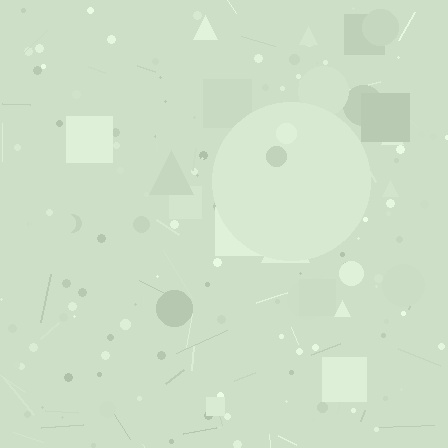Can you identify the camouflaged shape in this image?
The camouflaged shape is a circle.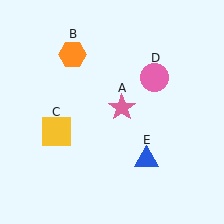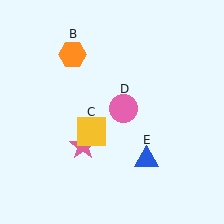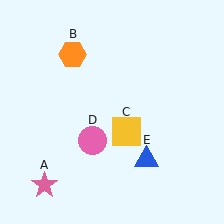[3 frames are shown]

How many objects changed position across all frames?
3 objects changed position: pink star (object A), yellow square (object C), pink circle (object D).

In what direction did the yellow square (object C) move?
The yellow square (object C) moved right.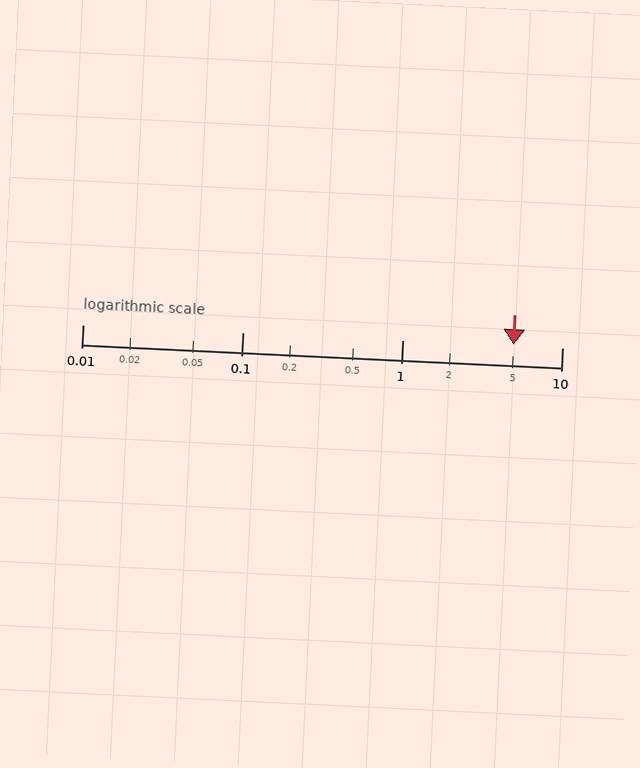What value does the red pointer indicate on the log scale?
The pointer indicates approximately 5.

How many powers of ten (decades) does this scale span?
The scale spans 3 decades, from 0.01 to 10.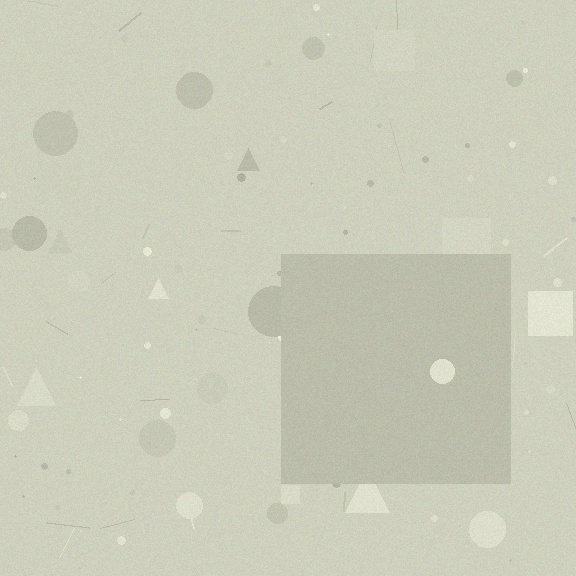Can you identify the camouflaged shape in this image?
The camouflaged shape is a square.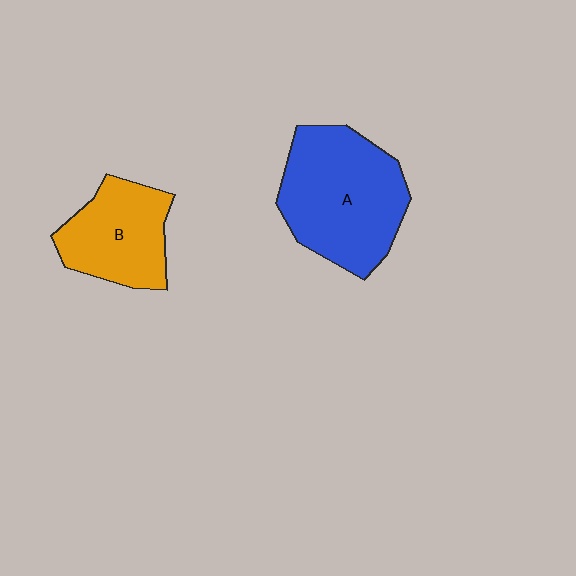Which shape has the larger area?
Shape A (blue).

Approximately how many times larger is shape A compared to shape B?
Approximately 1.5 times.